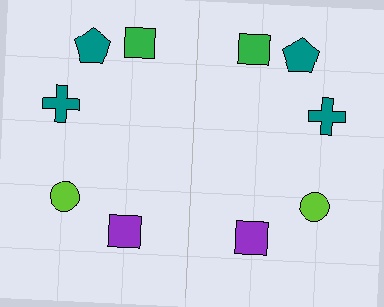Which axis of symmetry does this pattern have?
The pattern has a vertical axis of symmetry running through the center of the image.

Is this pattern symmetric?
Yes, this pattern has bilateral (reflection) symmetry.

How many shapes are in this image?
There are 10 shapes in this image.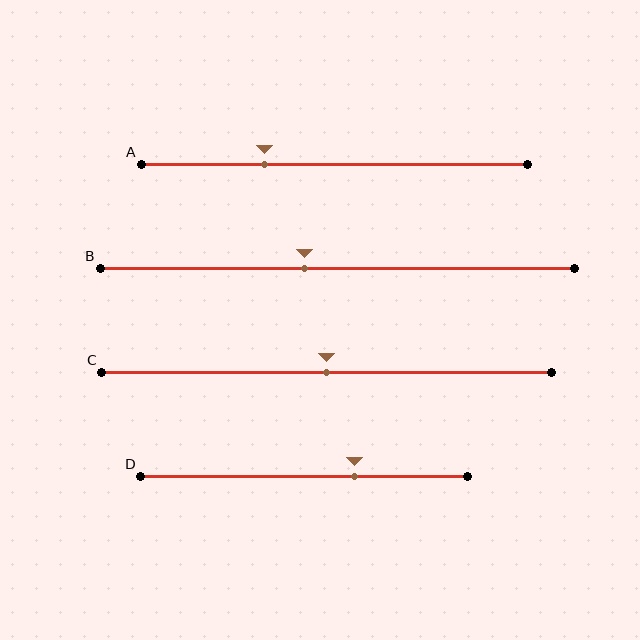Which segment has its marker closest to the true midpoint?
Segment C has its marker closest to the true midpoint.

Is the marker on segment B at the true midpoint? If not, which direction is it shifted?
No, the marker on segment B is shifted to the left by about 7% of the segment length.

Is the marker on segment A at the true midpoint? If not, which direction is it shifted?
No, the marker on segment A is shifted to the left by about 18% of the segment length.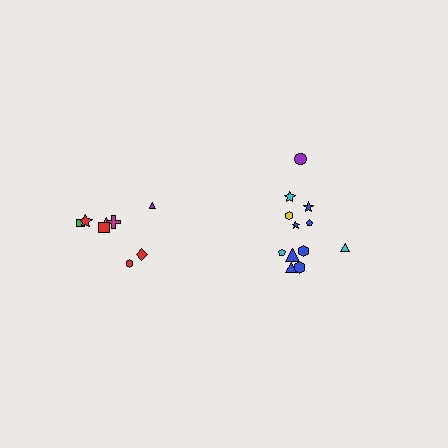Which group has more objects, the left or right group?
The right group.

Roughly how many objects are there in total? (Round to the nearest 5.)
Roughly 20 objects in total.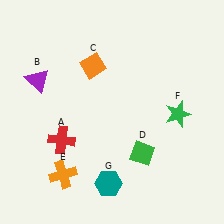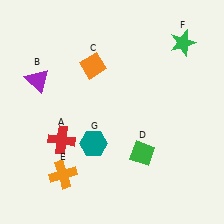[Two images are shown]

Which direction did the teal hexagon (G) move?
The teal hexagon (G) moved up.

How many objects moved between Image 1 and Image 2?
2 objects moved between the two images.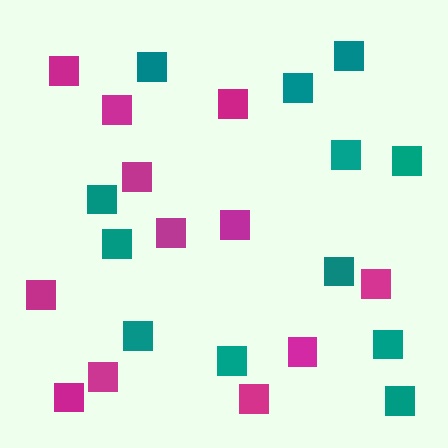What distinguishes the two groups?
There are 2 groups: one group of teal squares (12) and one group of magenta squares (12).